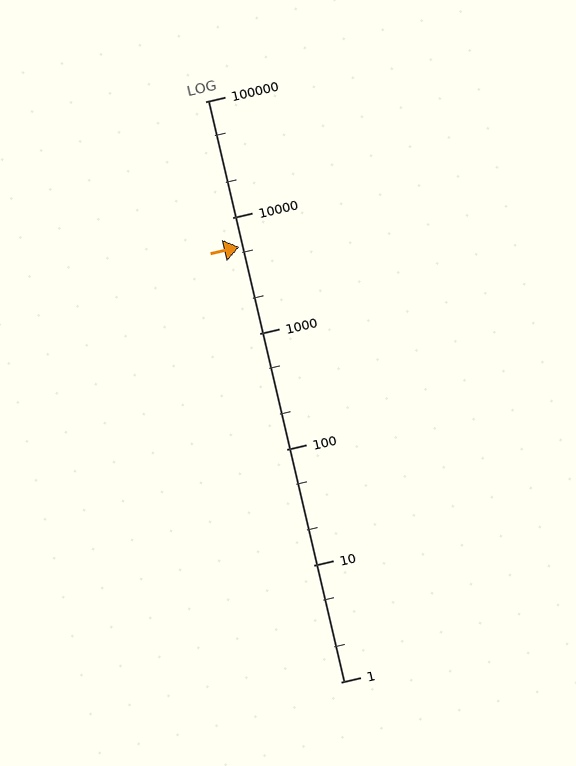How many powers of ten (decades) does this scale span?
The scale spans 5 decades, from 1 to 100000.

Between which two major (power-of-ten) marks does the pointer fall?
The pointer is between 1000 and 10000.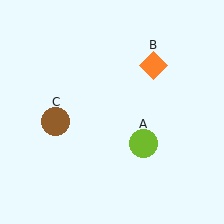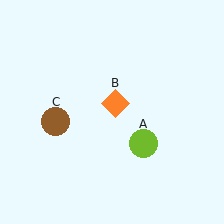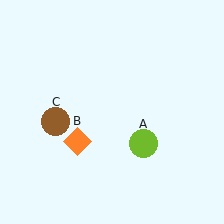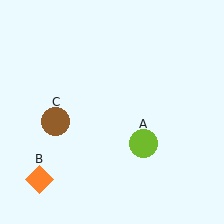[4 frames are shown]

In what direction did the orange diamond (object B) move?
The orange diamond (object B) moved down and to the left.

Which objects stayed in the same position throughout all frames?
Lime circle (object A) and brown circle (object C) remained stationary.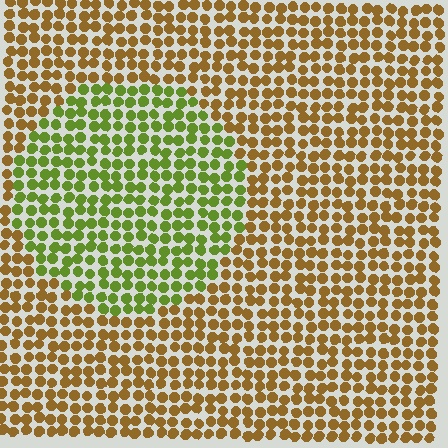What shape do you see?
I see a circle.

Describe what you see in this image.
The image is filled with small brown elements in a uniform arrangement. A circle-shaped region is visible where the elements are tinted to a slightly different hue, forming a subtle color boundary.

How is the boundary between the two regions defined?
The boundary is defined purely by a slight shift in hue (about 51 degrees). Spacing, size, and orientation are identical on both sides.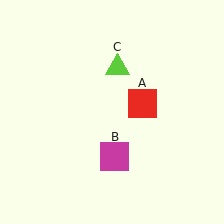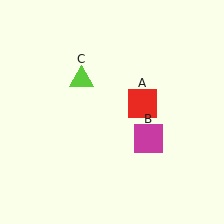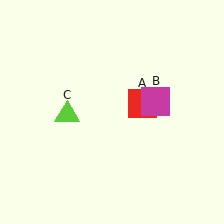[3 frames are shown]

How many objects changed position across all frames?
2 objects changed position: magenta square (object B), lime triangle (object C).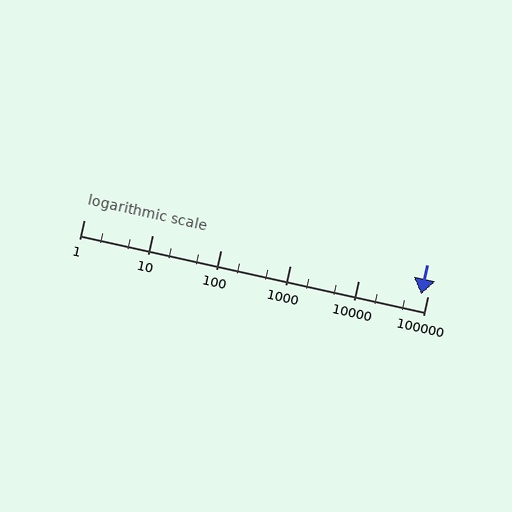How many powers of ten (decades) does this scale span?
The scale spans 5 decades, from 1 to 100000.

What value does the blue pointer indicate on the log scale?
The pointer indicates approximately 80000.